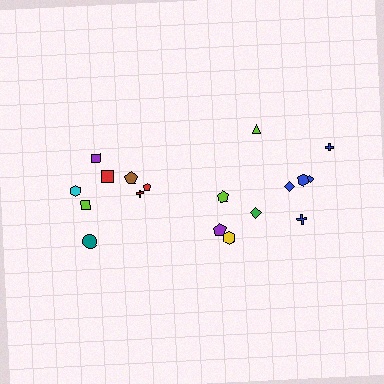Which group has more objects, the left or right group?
The right group.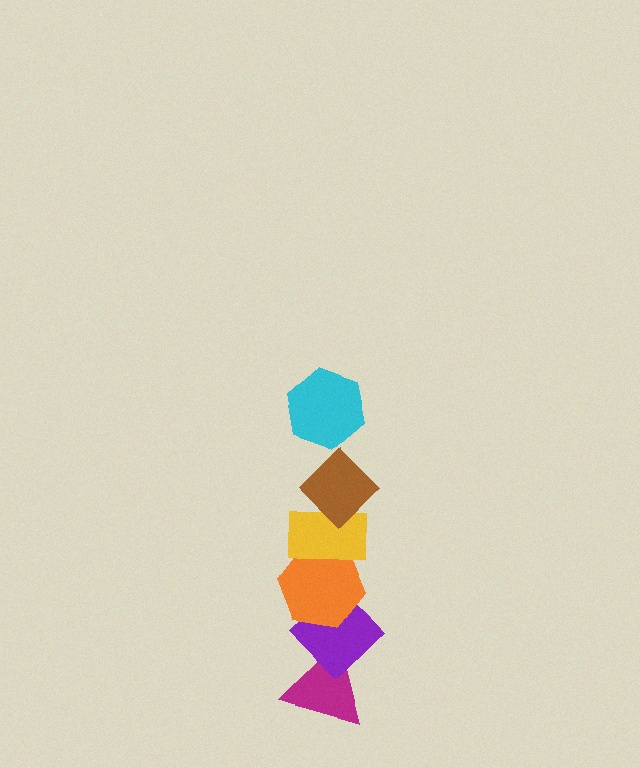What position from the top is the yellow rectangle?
The yellow rectangle is 3rd from the top.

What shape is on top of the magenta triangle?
The purple diamond is on top of the magenta triangle.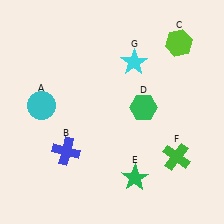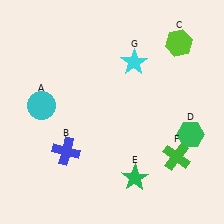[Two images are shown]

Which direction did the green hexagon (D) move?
The green hexagon (D) moved right.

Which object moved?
The green hexagon (D) moved right.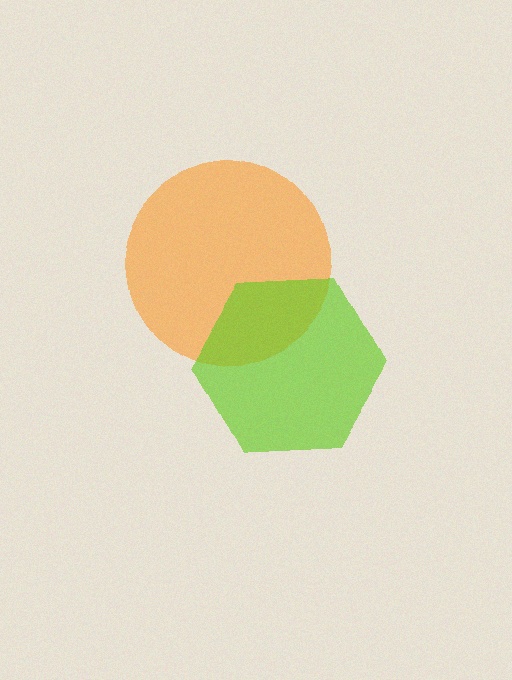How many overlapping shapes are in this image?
There are 2 overlapping shapes in the image.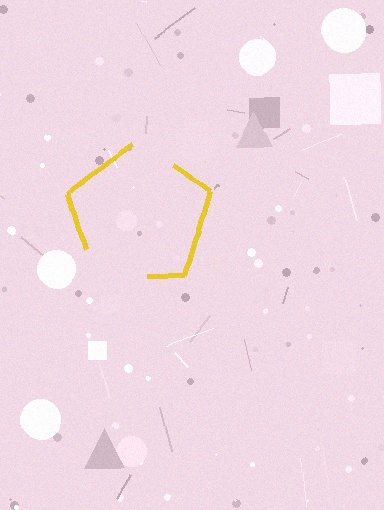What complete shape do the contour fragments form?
The contour fragments form a pentagon.